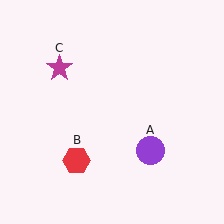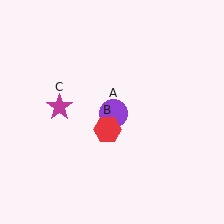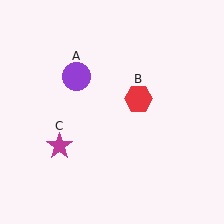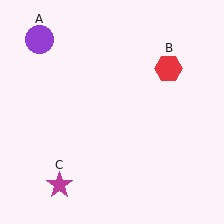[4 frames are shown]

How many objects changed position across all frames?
3 objects changed position: purple circle (object A), red hexagon (object B), magenta star (object C).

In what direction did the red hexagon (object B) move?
The red hexagon (object B) moved up and to the right.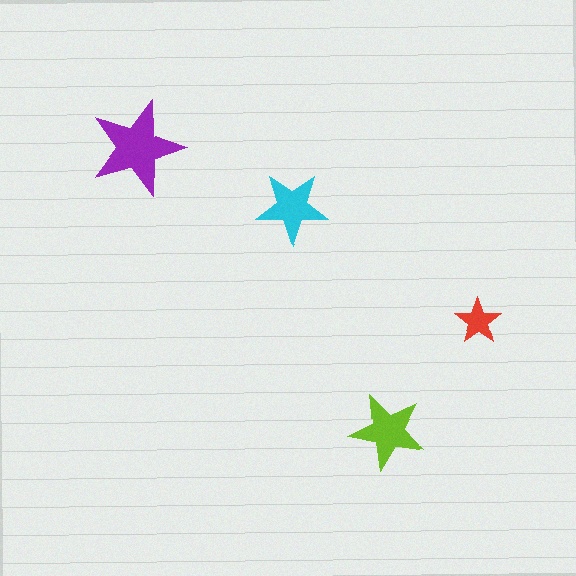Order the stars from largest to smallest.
the purple one, the lime one, the cyan one, the red one.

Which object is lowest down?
The lime star is bottommost.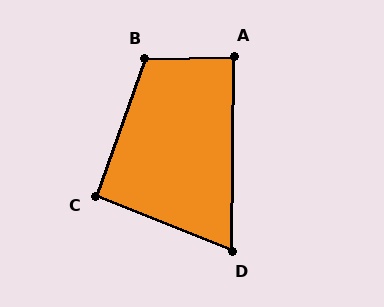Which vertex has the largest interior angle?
B, at approximately 111 degrees.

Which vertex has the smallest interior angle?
D, at approximately 69 degrees.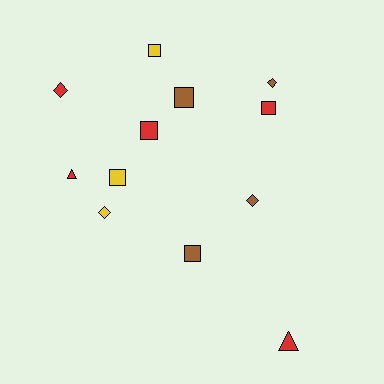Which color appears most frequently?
Red, with 5 objects.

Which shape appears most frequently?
Square, with 6 objects.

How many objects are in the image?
There are 12 objects.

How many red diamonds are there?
There is 1 red diamond.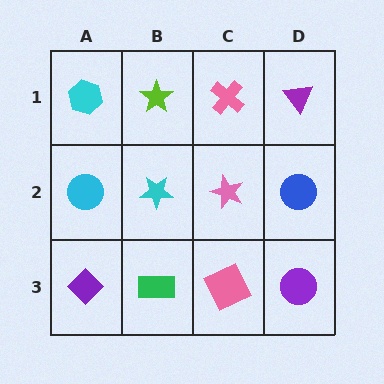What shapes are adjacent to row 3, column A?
A cyan circle (row 2, column A), a green rectangle (row 3, column B).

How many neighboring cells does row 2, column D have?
3.